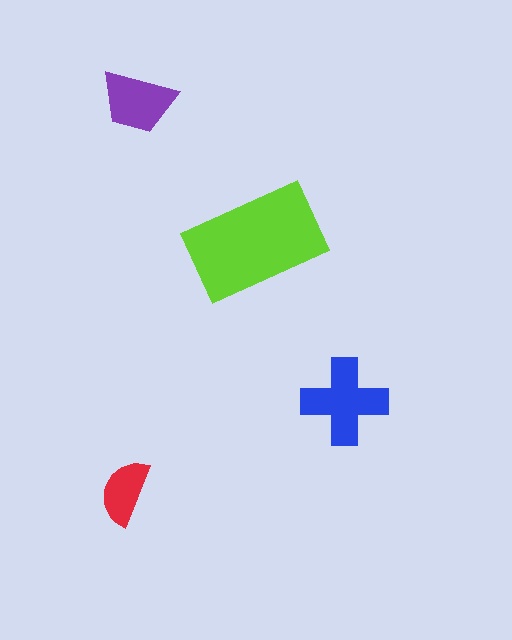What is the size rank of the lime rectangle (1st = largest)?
1st.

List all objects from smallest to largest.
The red semicircle, the purple trapezoid, the blue cross, the lime rectangle.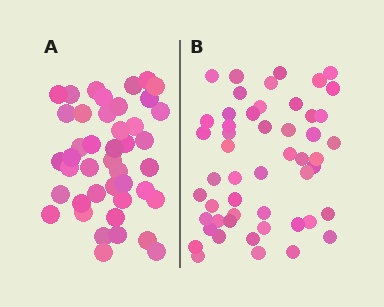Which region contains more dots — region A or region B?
Region B (the right region) has more dots.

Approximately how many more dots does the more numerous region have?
Region B has roughly 8 or so more dots than region A.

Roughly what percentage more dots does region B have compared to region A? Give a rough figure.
About 20% more.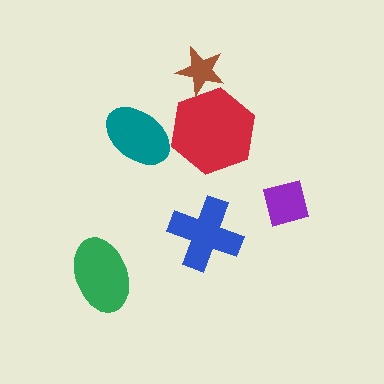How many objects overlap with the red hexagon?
1 object overlaps with the red hexagon.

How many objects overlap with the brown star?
1 object overlaps with the brown star.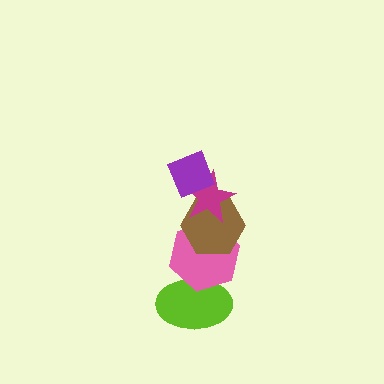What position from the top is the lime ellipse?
The lime ellipse is 5th from the top.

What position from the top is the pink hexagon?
The pink hexagon is 4th from the top.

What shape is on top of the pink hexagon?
The brown hexagon is on top of the pink hexagon.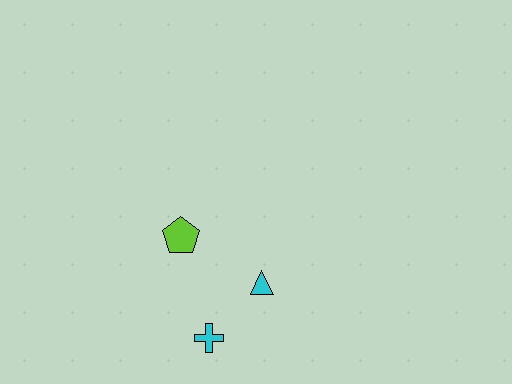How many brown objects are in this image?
There are no brown objects.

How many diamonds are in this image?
There are no diamonds.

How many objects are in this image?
There are 3 objects.